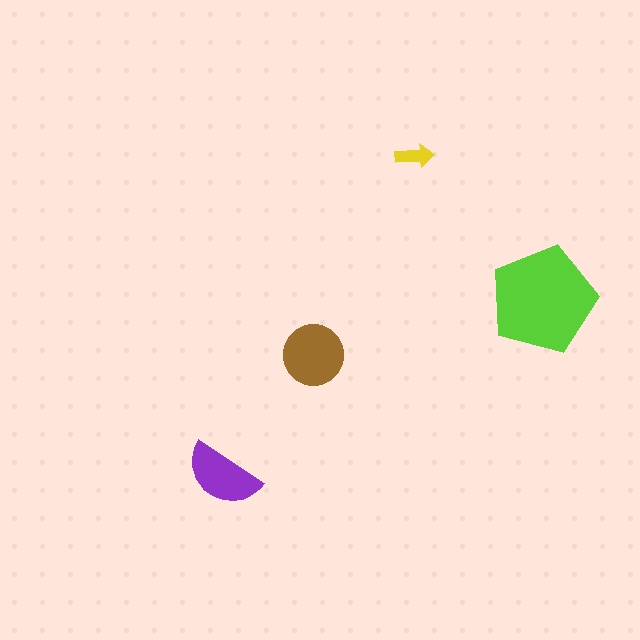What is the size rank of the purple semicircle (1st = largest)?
3rd.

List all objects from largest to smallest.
The lime pentagon, the brown circle, the purple semicircle, the yellow arrow.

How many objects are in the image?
There are 4 objects in the image.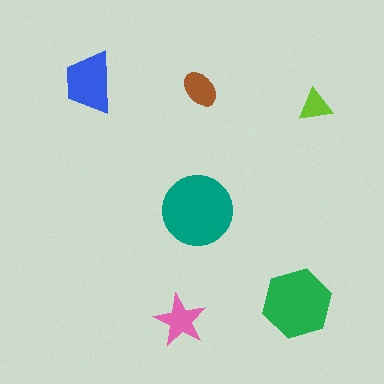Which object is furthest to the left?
The blue trapezoid is leftmost.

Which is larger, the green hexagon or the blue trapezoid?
The green hexagon.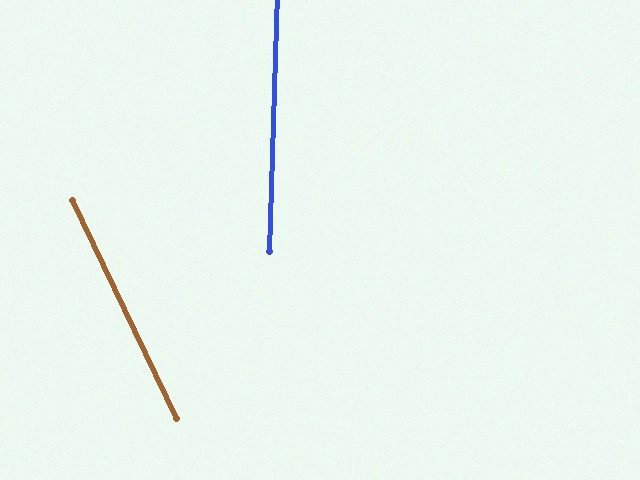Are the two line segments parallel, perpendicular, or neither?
Neither parallel nor perpendicular — they differ by about 27°.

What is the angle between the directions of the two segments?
Approximately 27 degrees.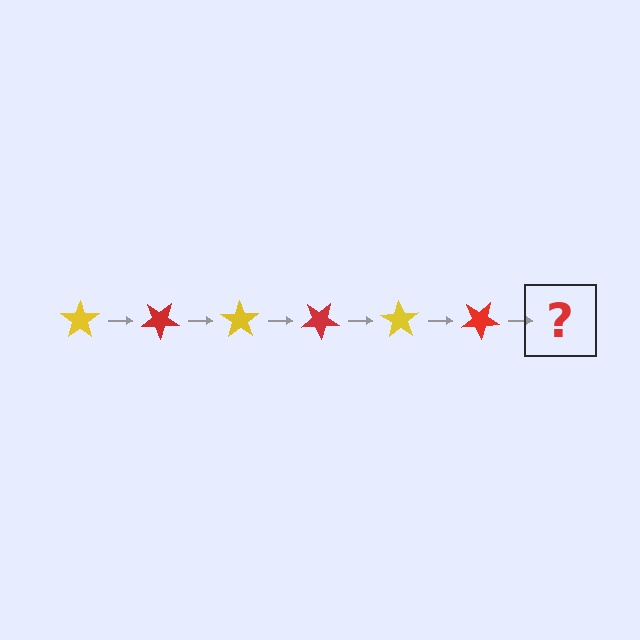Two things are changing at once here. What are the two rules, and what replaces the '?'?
The two rules are that it rotates 35 degrees each step and the color cycles through yellow and red. The '?' should be a yellow star, rotated 210 degrees from the start.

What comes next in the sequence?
The next element should be a yellow star, rotated 210 degrees from the start.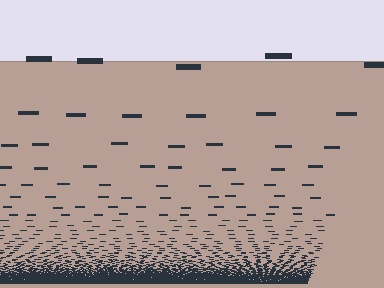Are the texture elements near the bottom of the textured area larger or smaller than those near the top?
Smaller. The gradient is inverted — elements near the bottom are smaller and denser.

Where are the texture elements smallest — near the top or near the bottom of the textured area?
Near the bottom.